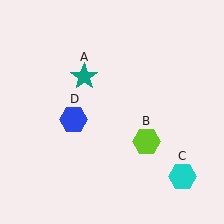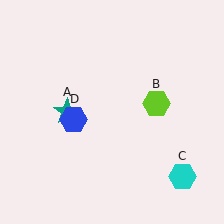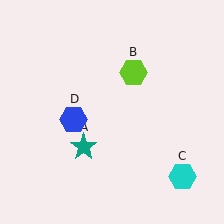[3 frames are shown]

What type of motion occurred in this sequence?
The teal star (object A), lime hexagon (object B) rotated counterclockwise around the center of the scene.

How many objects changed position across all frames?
2 objects changed position: teal star (object A), lime hexagon (object B).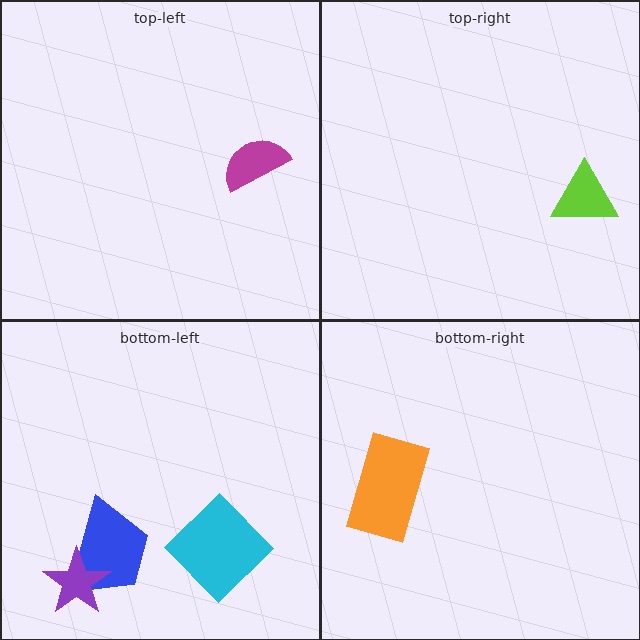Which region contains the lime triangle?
The top-right region.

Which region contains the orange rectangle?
The bottom-right region.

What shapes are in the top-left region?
The magenta semicircle.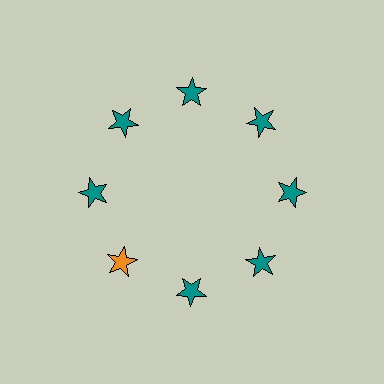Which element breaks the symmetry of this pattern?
The orange star at roughly the 8 o'clock position breaks the symmetry. All other shapes are teal stars.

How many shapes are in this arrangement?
There are 8 shapes arranged in a ring pattern.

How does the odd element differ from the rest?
It has a different color: orange instead of teal.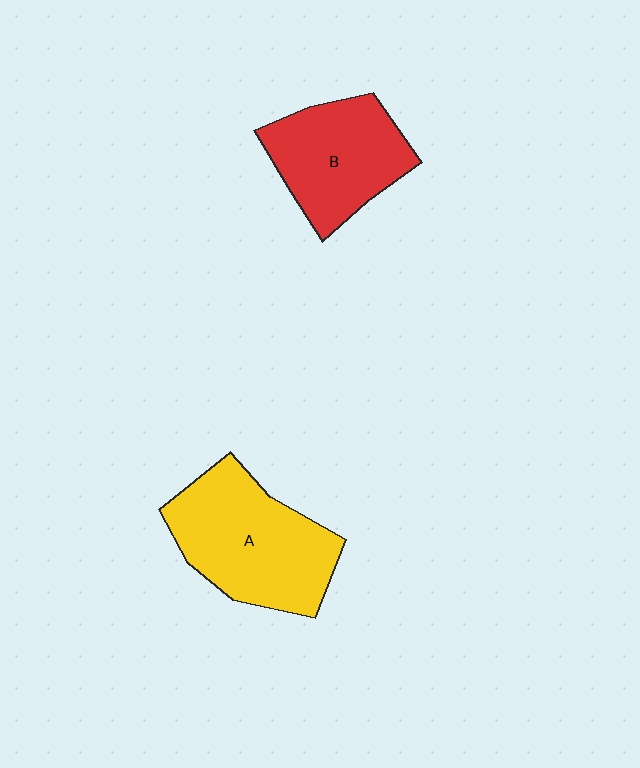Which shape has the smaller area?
Shape B (red).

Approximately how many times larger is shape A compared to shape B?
Approximately 1.3 times.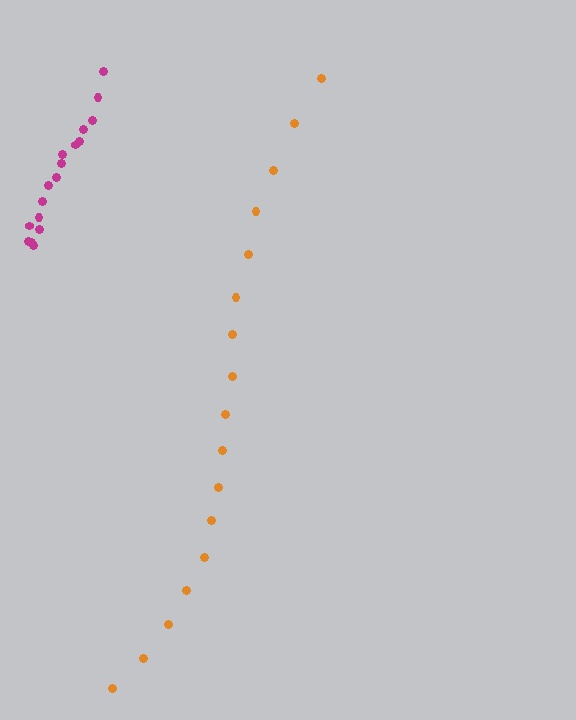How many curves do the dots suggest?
There are 2 distinct paths.